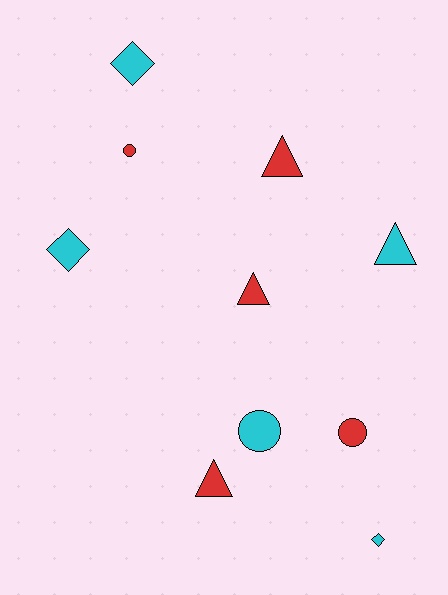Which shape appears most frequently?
Triangle, with 4 objects.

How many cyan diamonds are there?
There are 3 cyan diamonds.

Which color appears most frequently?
Red, with 5 objects.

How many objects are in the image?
There are 10 objects.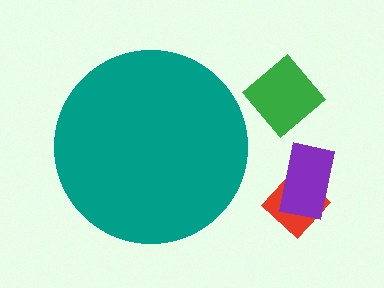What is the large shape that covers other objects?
A teal circle.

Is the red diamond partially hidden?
No, the red diamond is fully visible.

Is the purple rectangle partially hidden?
No, the purple rectangle is fully visible.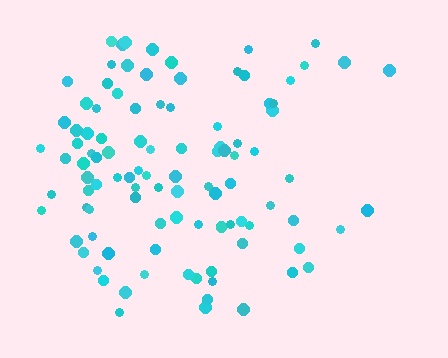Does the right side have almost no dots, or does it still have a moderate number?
Still a moderate number, just noticeably fewer than the left.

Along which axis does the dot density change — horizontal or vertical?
Horizontal.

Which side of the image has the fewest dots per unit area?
The right.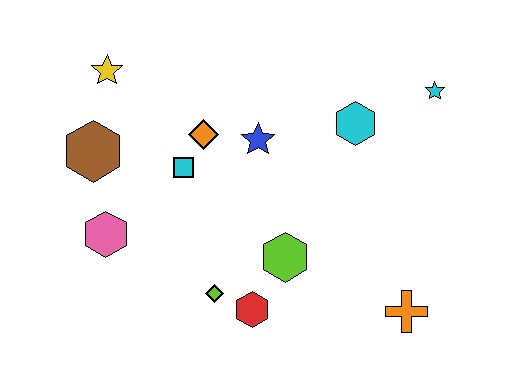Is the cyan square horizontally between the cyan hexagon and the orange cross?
No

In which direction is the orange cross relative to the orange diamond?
The orange cross is to the right of the orange diamond.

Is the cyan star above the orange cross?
Yes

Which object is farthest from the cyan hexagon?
The pink hexagon is farthest from the cyan hexagon.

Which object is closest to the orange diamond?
The cyan square is closest to the orange diamond.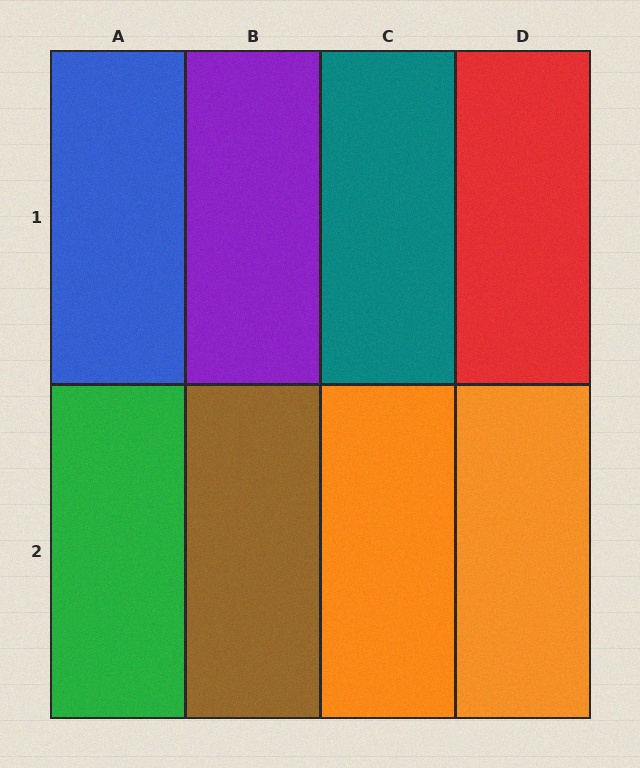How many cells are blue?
1 cell is blue.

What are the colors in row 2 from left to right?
Green, brown, orange, orange.